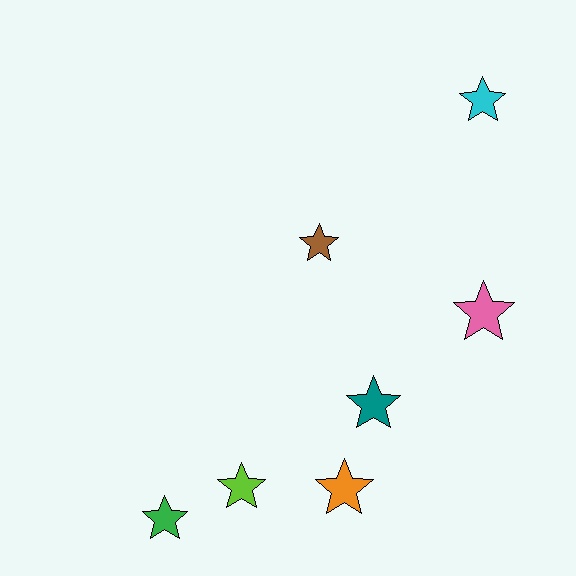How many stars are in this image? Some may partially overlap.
There are 7 stars.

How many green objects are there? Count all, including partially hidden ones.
There is 1 green object.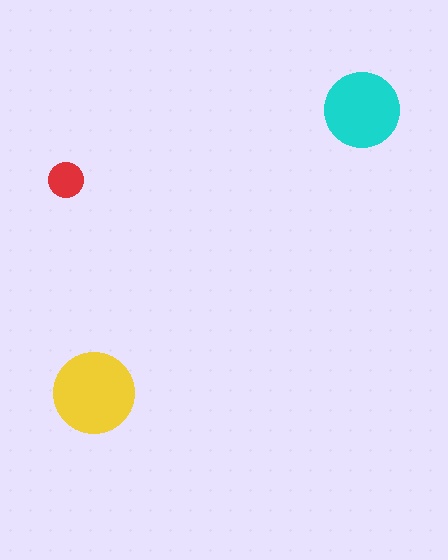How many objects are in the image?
There are 3 objects in the image.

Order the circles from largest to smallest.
the yellow one, the cyan one, the red one.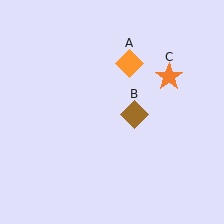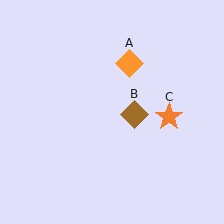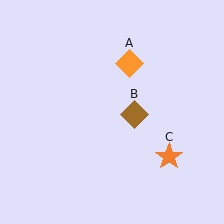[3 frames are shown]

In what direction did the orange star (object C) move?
The orange star (object C) moved down.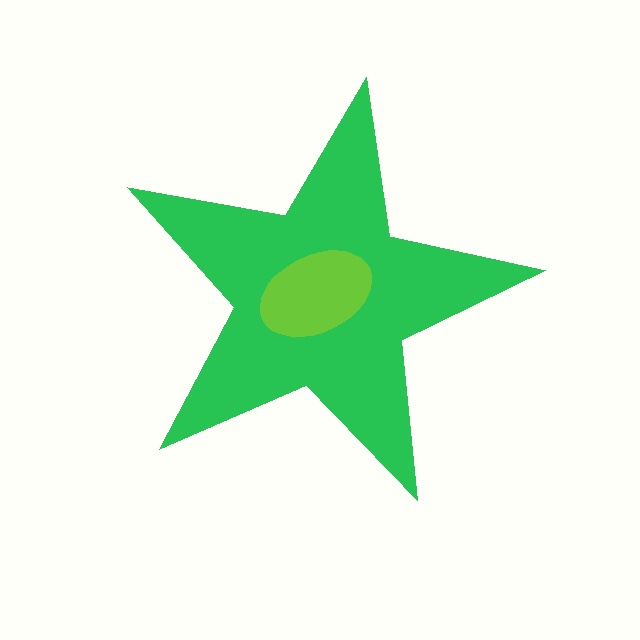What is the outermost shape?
The green star.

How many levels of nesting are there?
2.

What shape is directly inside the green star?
The lime ellipse.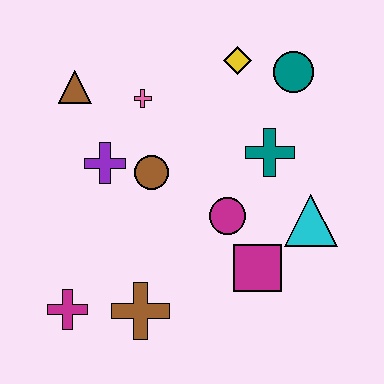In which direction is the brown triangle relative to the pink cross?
The brown triangle is to the left of the pink cross.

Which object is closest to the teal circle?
The yellow diamond is closest to the teal circle.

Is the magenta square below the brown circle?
Yes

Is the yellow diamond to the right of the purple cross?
Yes